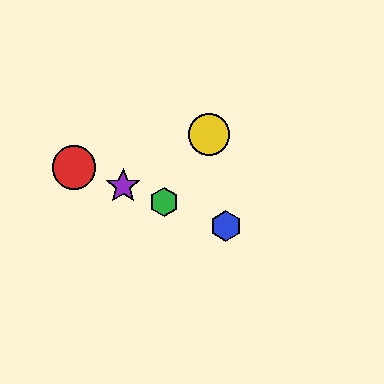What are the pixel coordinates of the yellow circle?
The yellow circle is at (209, 135).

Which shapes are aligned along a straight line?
The red circle, the blue hexagon, the green hexagon, the purple star are aligned along a straight line.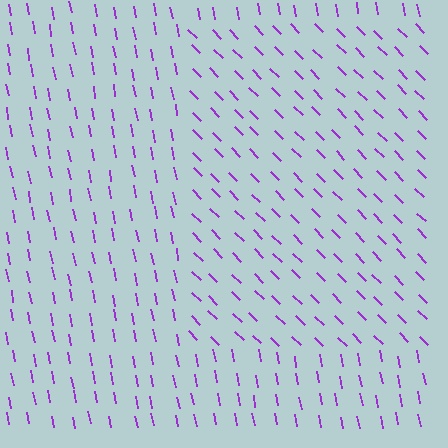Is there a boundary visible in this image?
Yes, there is a texture boundary formed by a change in line orientation.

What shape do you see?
I see a rectangle.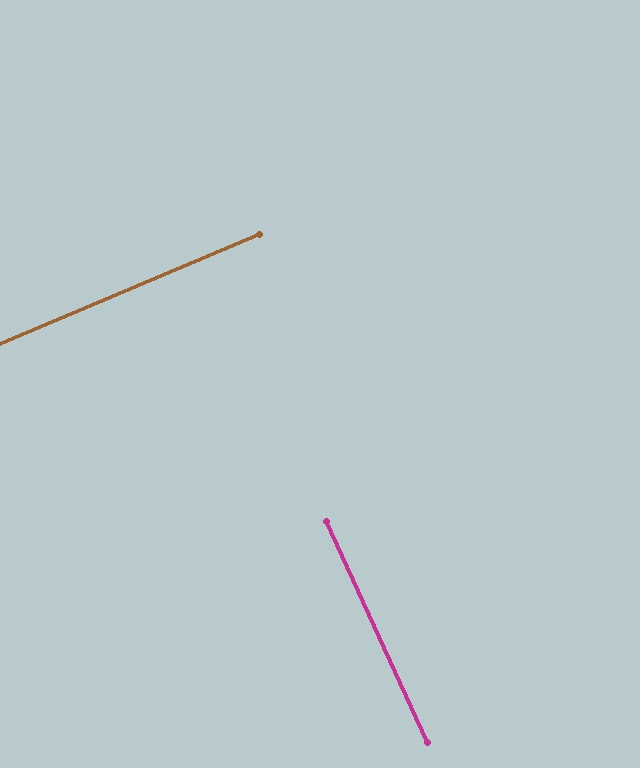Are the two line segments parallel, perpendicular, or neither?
Perpendicular — they meet at approximately 88°.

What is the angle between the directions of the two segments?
Approximately 88 degrees.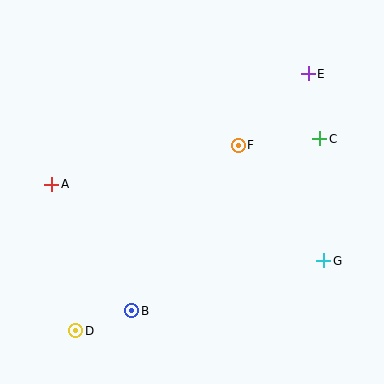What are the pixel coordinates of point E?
Point E is at (308, 74).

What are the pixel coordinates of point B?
Point B is at (132, 311).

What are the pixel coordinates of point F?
Point F is at (238, 145).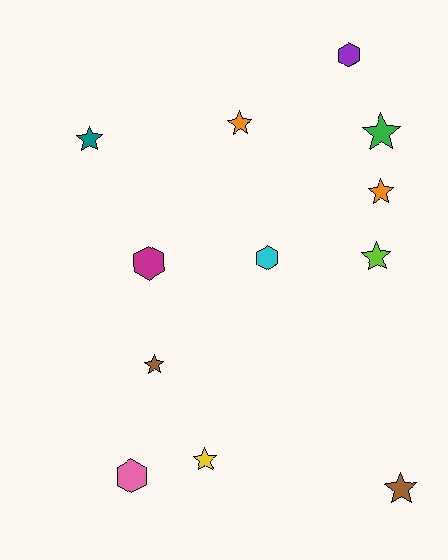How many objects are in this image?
There are 12 objects.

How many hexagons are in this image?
There are 4 hexagons.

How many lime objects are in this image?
There is 1 lime object.